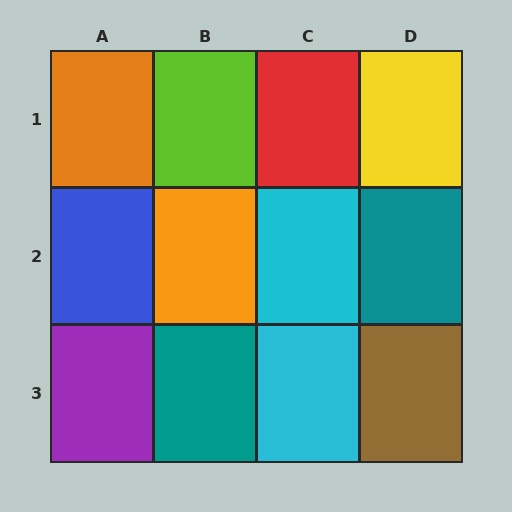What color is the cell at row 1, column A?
Orange.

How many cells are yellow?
1 cell is yellow.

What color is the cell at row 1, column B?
Lime.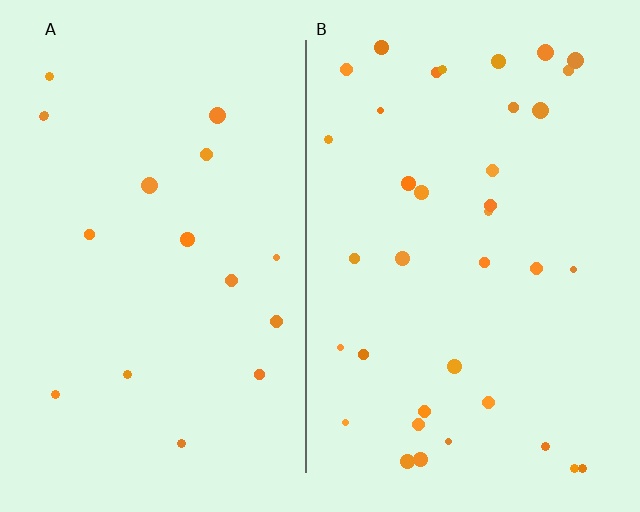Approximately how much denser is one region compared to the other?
Approximately 2.1× — region B over region A.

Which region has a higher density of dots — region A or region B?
B (the right).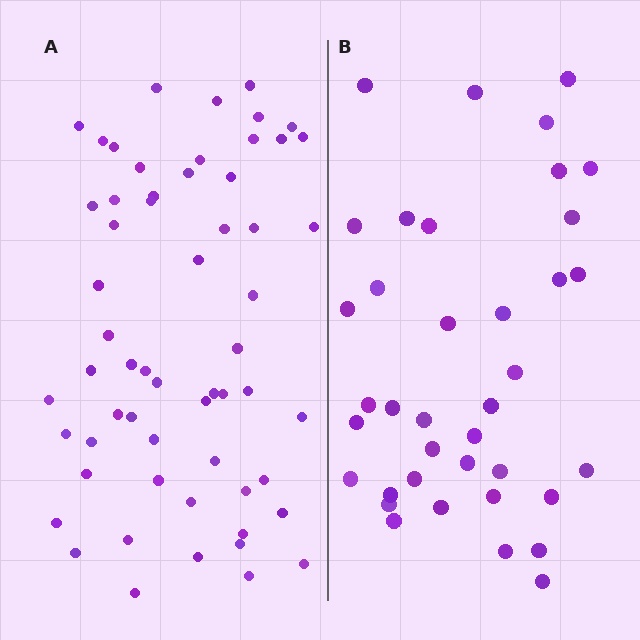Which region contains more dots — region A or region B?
Region A (the left region) has more dots.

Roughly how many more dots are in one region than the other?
Region A has approximately 20 more dots than region B.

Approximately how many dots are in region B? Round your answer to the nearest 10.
About 40 dots. (The exact count is 38, which rounds to 40.)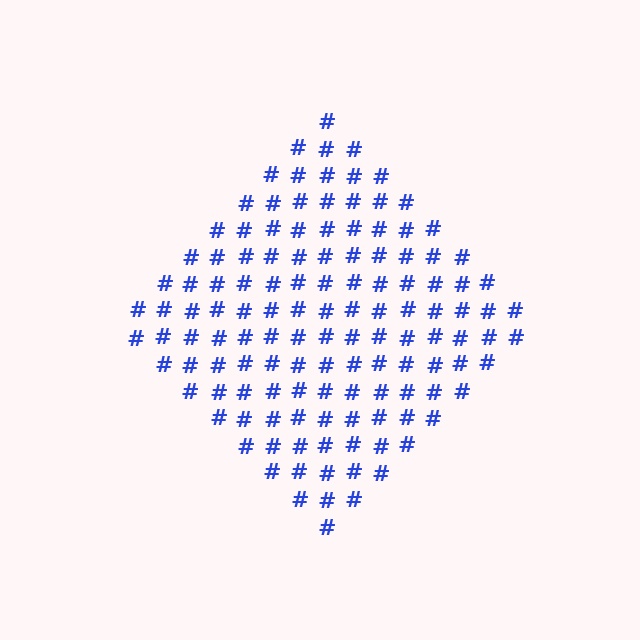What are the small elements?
The small elements are hash symbols.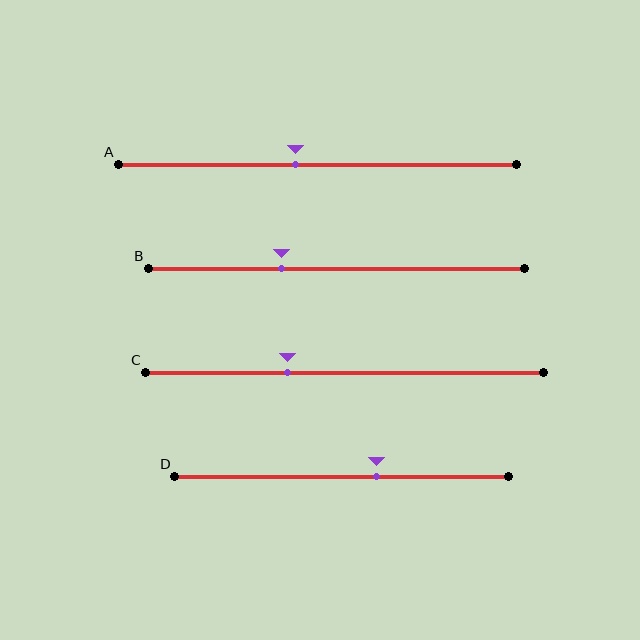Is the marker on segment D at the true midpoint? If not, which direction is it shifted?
No, the marker on segment D is shifted to the right by about 10% of the segment length.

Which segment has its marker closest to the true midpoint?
Segment A has its marker closest to the true midpoint.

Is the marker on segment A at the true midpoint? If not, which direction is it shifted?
No, the marker on segment A is shifted to the left by about 6% of the segment length.